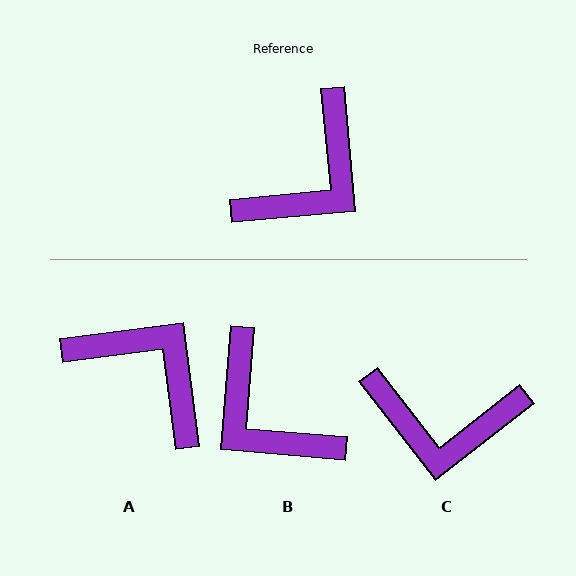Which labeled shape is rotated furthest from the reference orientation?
B, about 100 degrees away.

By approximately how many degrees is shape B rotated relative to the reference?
Approximately 100 degrees clockwise.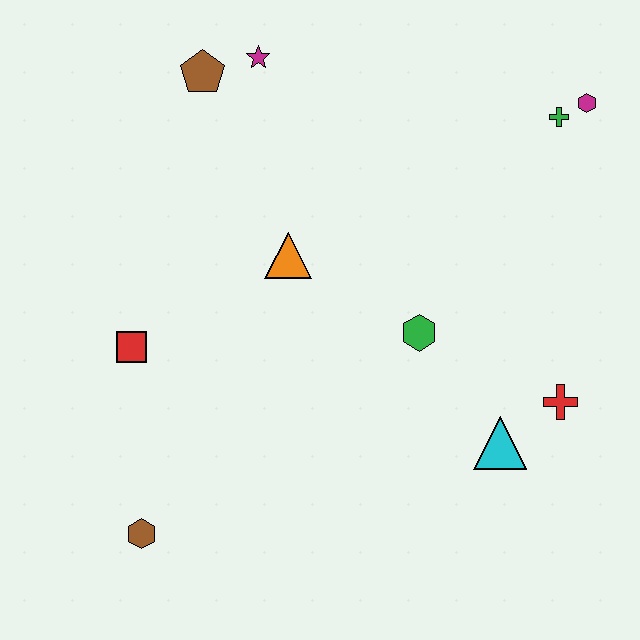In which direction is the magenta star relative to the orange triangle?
The magenta star is above the orange triangle.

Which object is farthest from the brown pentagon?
The red cross is farthest from the brown pentagon.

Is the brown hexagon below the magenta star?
Yes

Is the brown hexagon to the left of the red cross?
Yes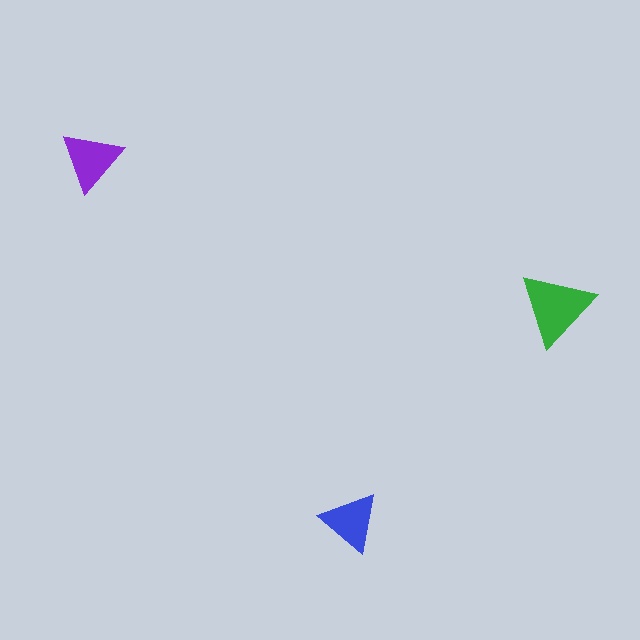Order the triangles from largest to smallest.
the green one, the purple one, the blue one.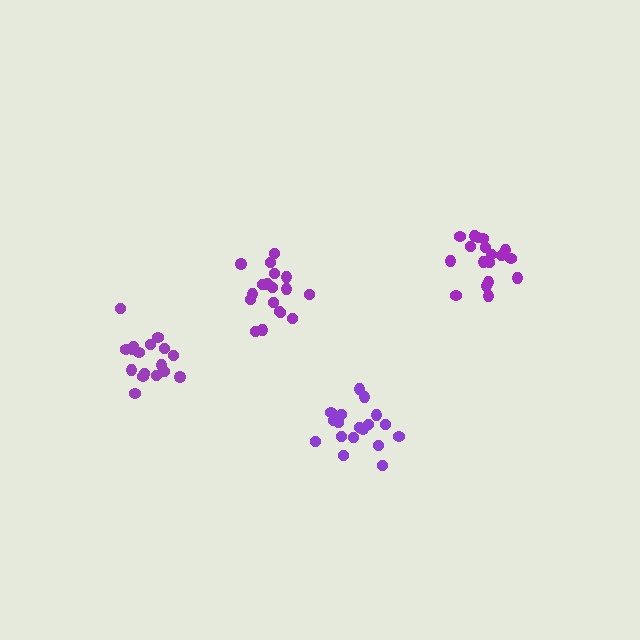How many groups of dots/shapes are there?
There are 4 groups.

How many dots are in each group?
Group 1: 18 dots, Group 2: 18 dots, Group 3: 17 dots, Group 4: 19 dots (72 total).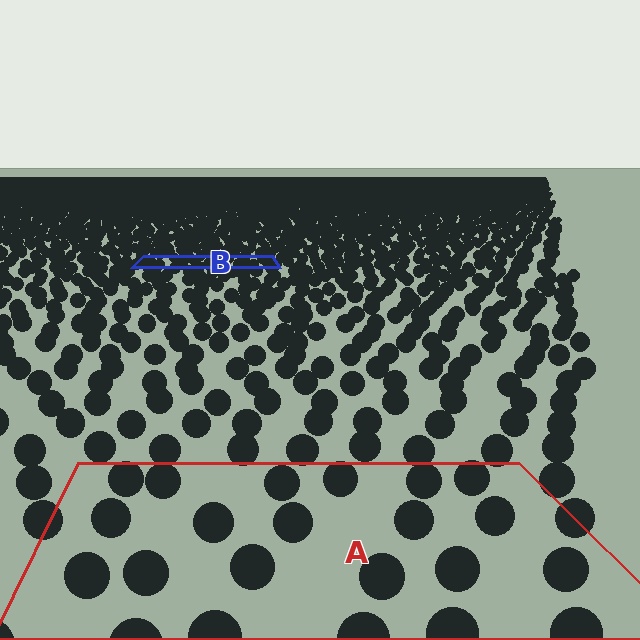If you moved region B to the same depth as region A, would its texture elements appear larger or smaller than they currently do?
They would appear larger. At a closer depth, the same texture elements are projected at a bigger on-screen size.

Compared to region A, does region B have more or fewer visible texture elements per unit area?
Region B has more texture elements per unit area — they are packed more densely because it is farther away.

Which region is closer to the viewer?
Region A is closer. The texture elements there are larger and more spread out.